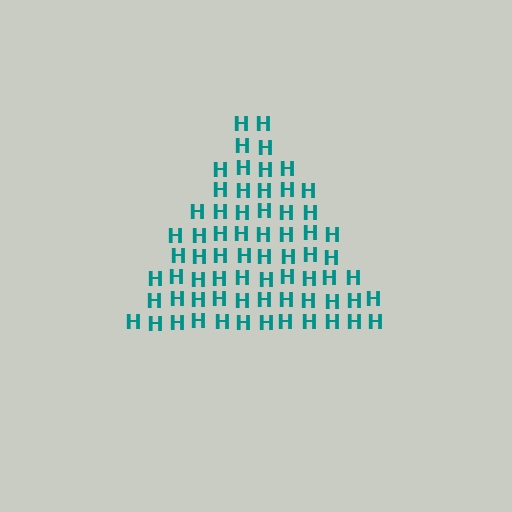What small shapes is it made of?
It is made of small letter H's.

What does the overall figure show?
The overall figure shows a triangle.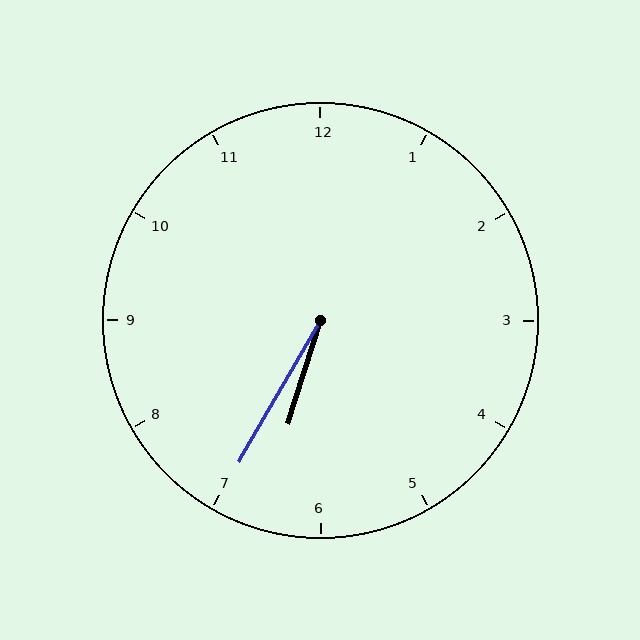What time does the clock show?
6:35.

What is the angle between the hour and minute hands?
Approximately 12 degrees.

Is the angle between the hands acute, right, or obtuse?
It is acute.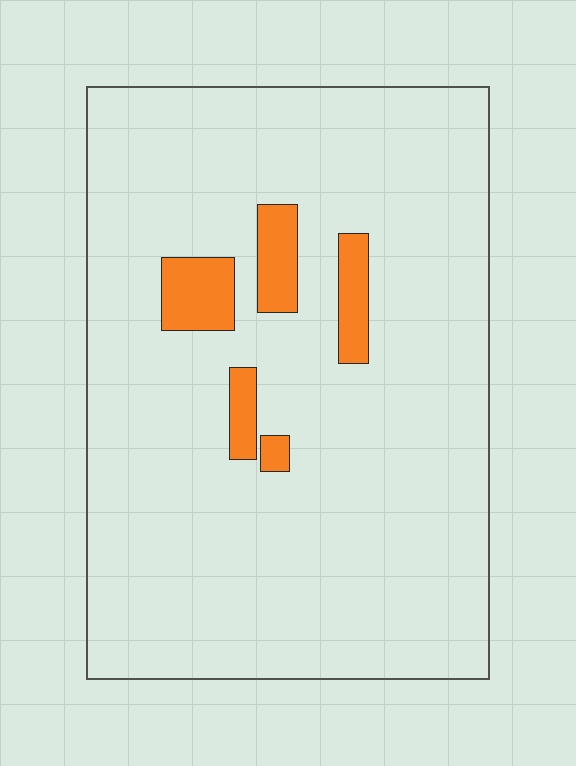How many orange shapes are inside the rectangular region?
5.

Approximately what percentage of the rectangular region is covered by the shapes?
Approximately 5%.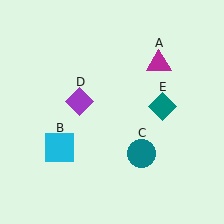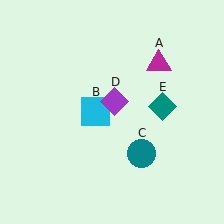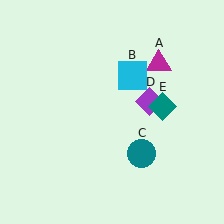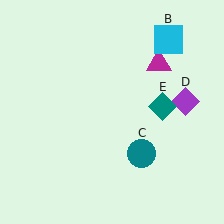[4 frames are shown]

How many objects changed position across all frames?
2 objects changed position: cyan square (object B), purple diamond (object D).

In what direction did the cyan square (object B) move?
The cyan square (object B) moved up and to the right.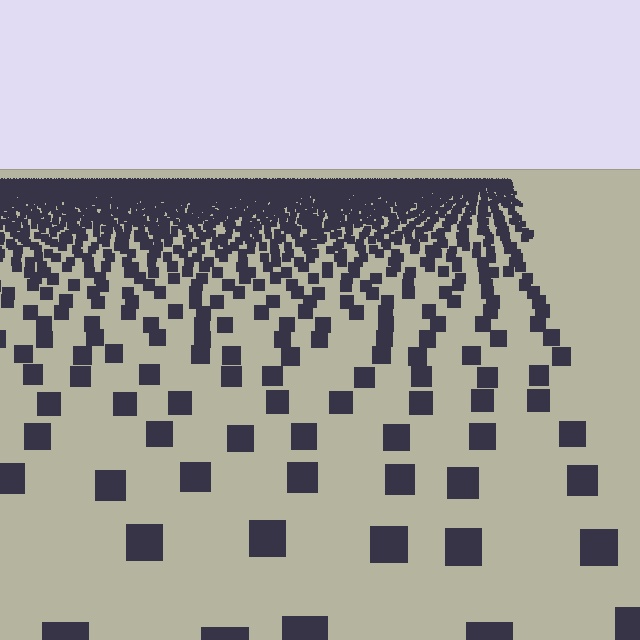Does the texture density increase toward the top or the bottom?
Density increases toward the top.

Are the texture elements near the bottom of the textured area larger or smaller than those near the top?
Larger. Near the bottom, elements are closer to the viewer and appear at a bigger on-screen size.